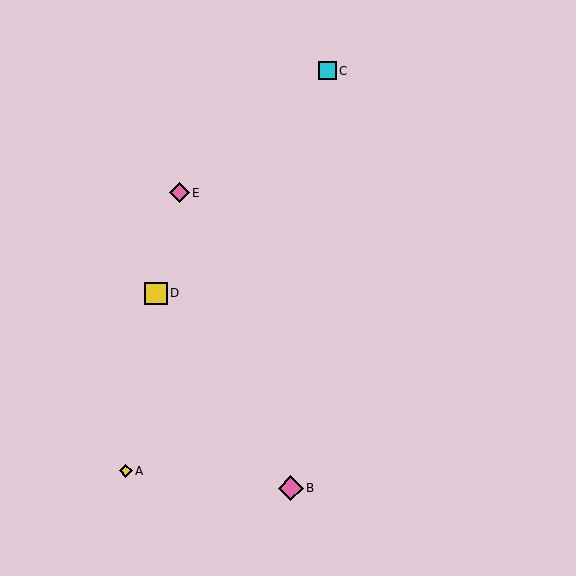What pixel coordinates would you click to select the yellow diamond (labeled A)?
Click at (126, 471) to select the yellow diamond A.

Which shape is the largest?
The pink diamond (labeled B) is the largest.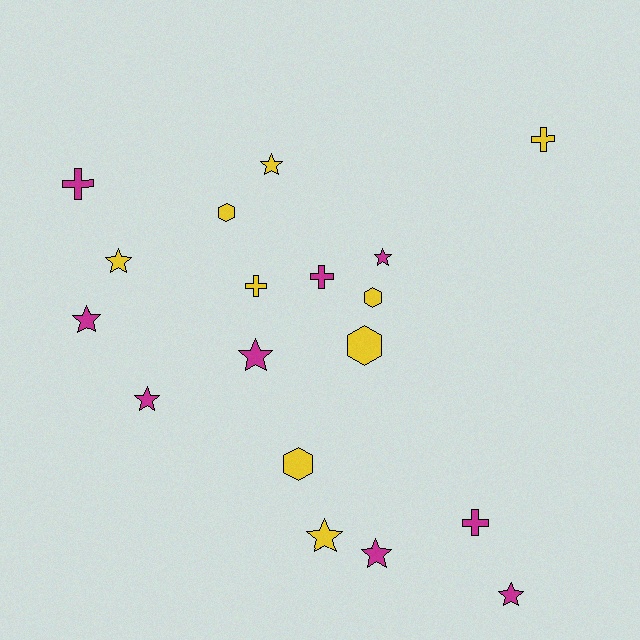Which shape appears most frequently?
Star, with 9 objects.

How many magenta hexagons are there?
There are no magenta hexagons.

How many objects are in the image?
There are 18 objects.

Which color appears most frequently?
Yellow, with 9 objects.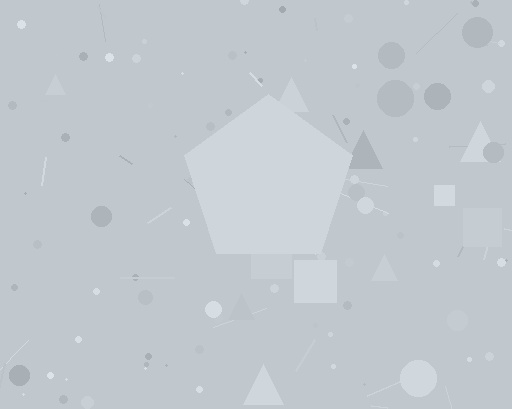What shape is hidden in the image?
A pentagon is hidden in the image.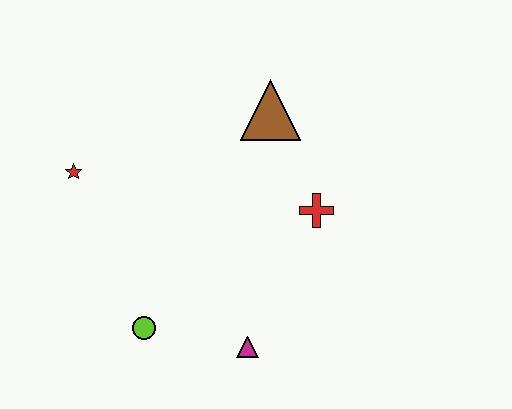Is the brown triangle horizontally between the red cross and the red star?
Yes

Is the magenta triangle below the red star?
Yes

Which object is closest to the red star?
The lime circle is closest to the red star.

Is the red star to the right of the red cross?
No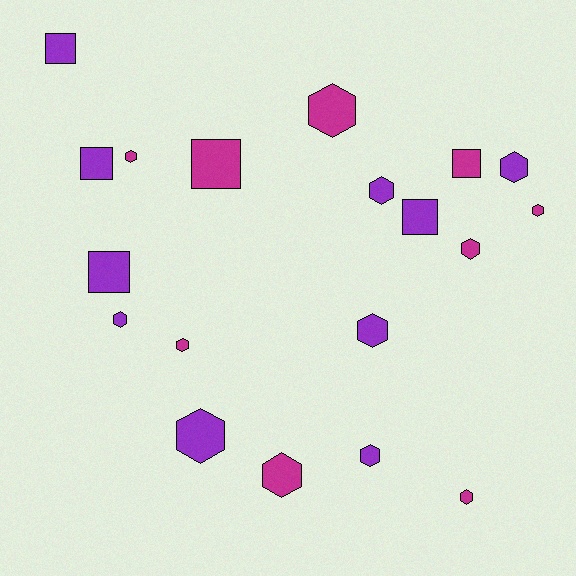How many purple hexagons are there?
There are 6 purple hexagons.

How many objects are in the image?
There are 19 objects.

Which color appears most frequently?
Purple, with 10 objects.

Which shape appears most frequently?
Hexagon, with 13 objects.